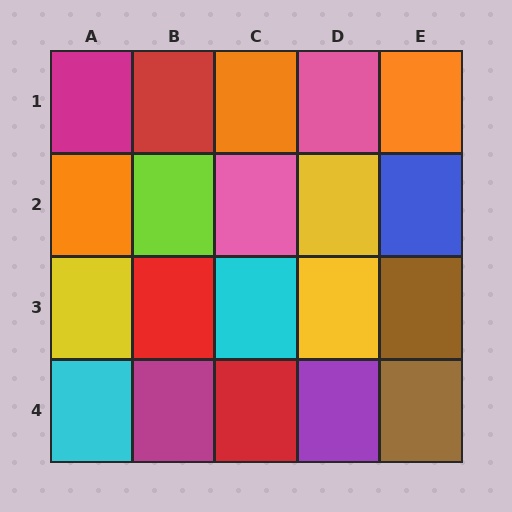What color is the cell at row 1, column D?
Pink.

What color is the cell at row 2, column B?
Lime.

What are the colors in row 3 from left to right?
Yellow, red, cyan, yellow, brown.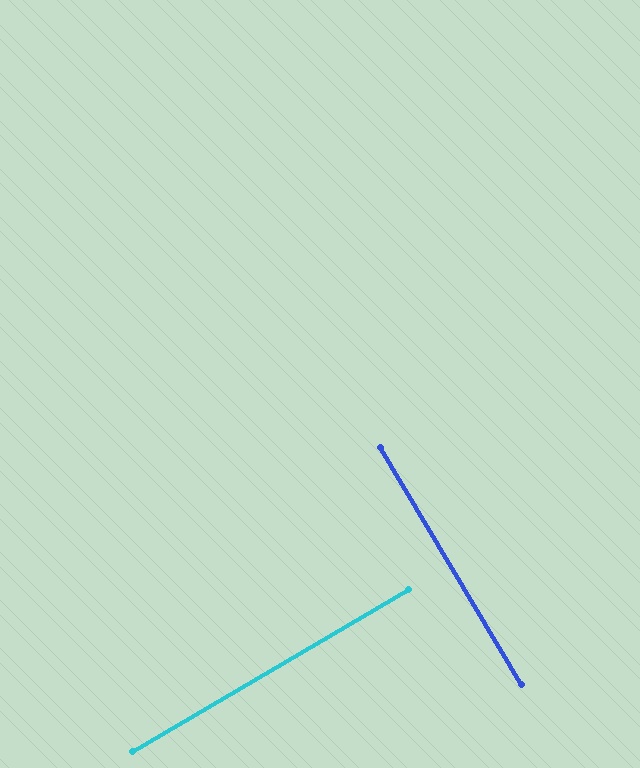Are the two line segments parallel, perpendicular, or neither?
Perpendicular — they meet at approximately 90°.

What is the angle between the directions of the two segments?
Approximately 90 degrees.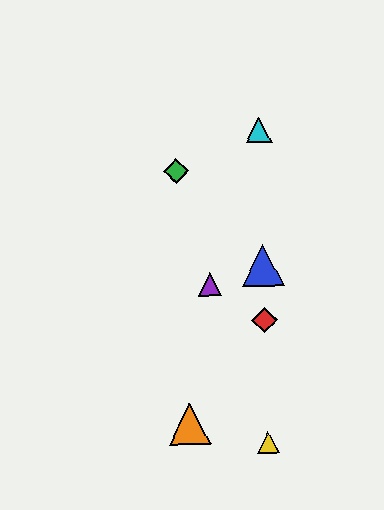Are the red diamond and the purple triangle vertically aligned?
No, the red diamond is at x≈265 and the purple triangle is at x≈210.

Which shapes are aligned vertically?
The red diamond, the blue triangle, the yellow triangle, the cyan triangle are aligned vertically.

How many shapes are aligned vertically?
4 shapes (the red diamond, the blue triangle, the yellow triangle, the cyan triangle) are aligned vertically.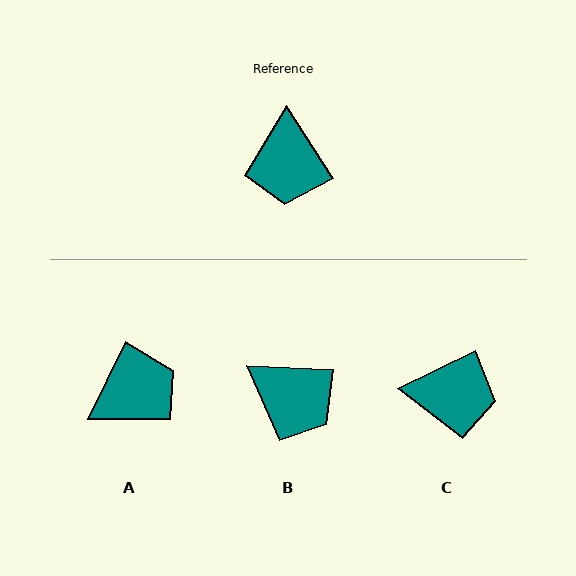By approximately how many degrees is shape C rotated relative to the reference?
Approximately 83 degrees counter-clockwise.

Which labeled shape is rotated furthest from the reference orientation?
A, about 121 degrees away.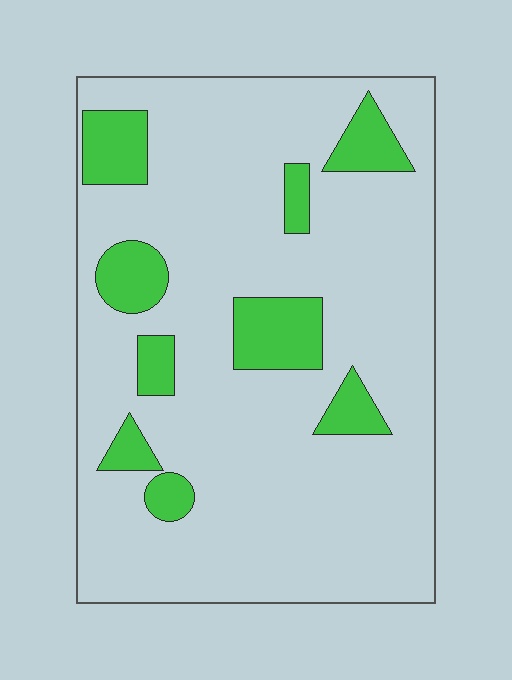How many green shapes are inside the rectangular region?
9.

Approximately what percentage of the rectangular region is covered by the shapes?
Approximately 15%.